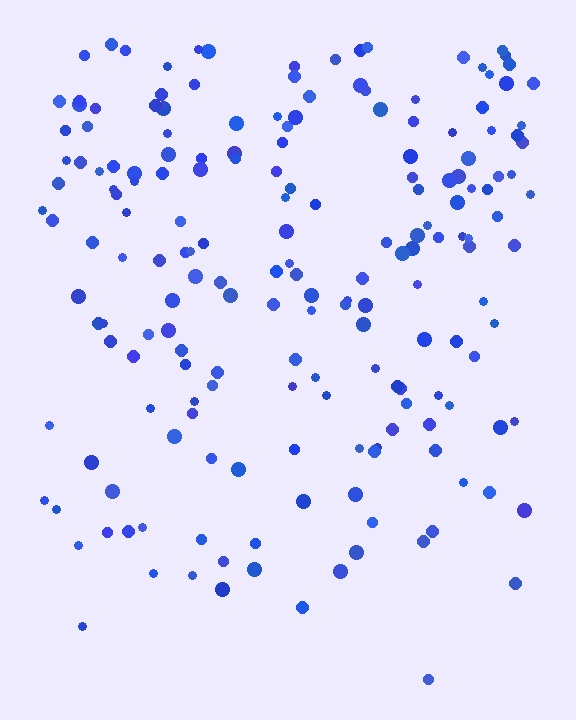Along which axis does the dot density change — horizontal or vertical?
Vertical.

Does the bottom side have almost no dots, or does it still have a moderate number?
Still a moderate number, just noticeably fewer than the top.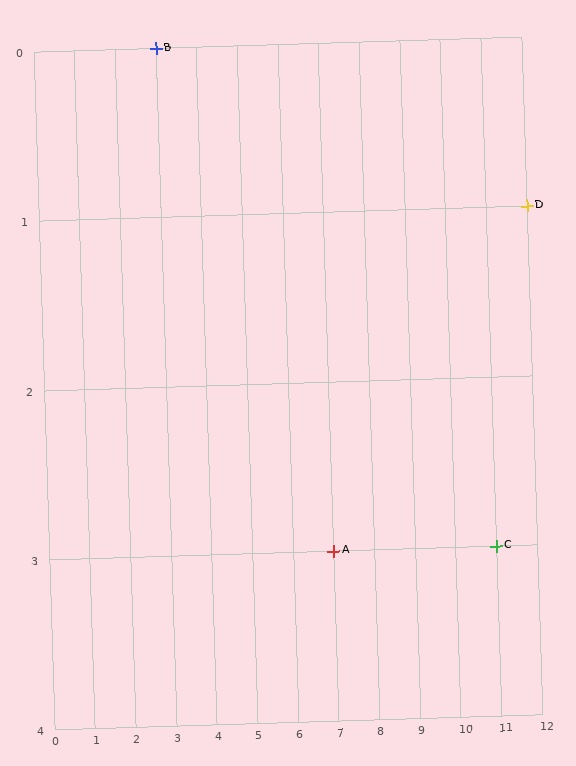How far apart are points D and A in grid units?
Points D and A are 5 columns and 2 rows apart (about 5.4 grid units diagonally).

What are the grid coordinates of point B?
Point B is at grid coordinates (3, 0).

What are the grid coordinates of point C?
Point C is at grid coordinates (11, 3).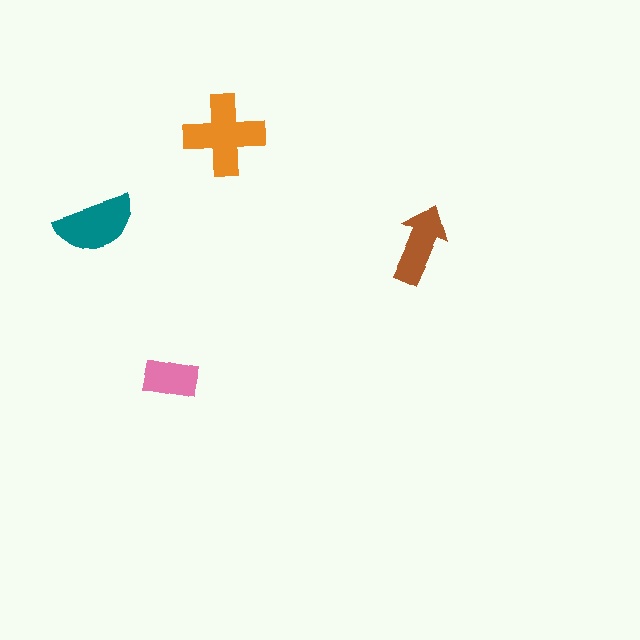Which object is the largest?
The orange cross.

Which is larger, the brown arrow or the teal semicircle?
The teal semicircle.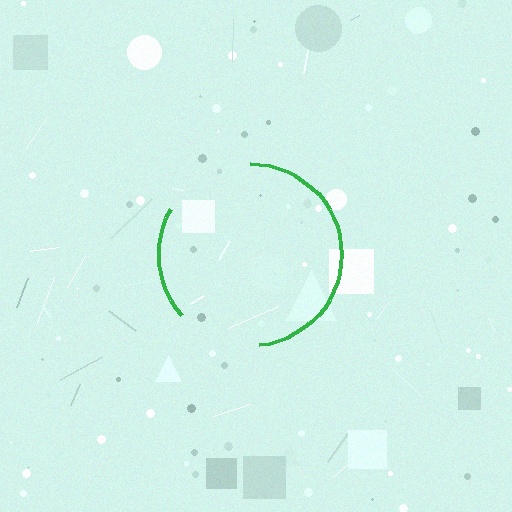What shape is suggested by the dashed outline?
The dashed outline suggests a circle.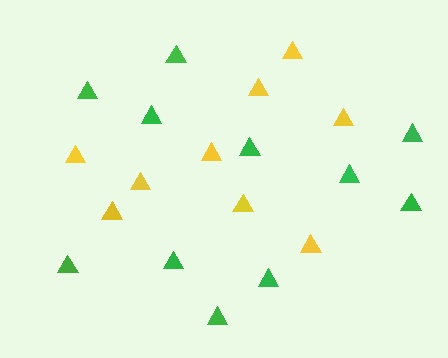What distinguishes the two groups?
There are 2 groups: one group of yellow triangles (9) and one group of green triangles (11).